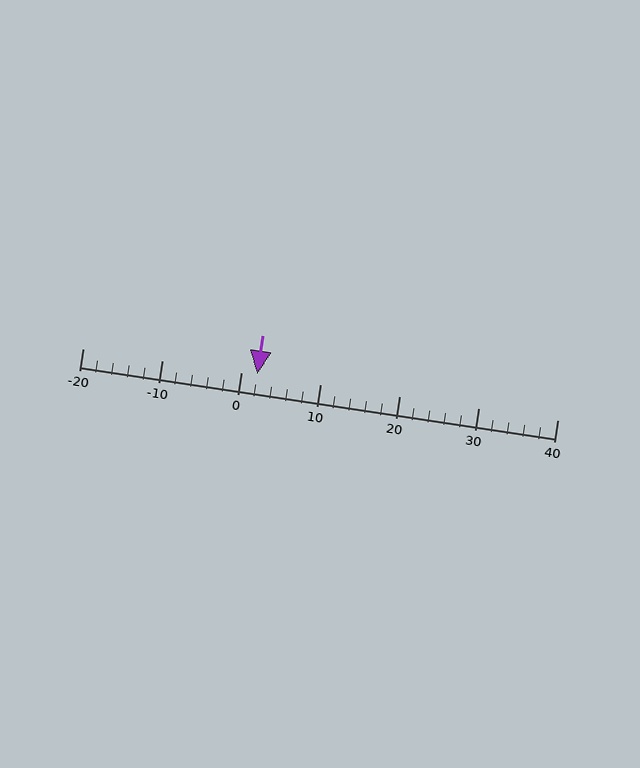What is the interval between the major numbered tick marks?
The major tick marks are spaced 10 units apart.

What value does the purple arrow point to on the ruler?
The purple arrow points to approximately 2.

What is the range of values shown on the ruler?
The ruler shows values from -20 to 40.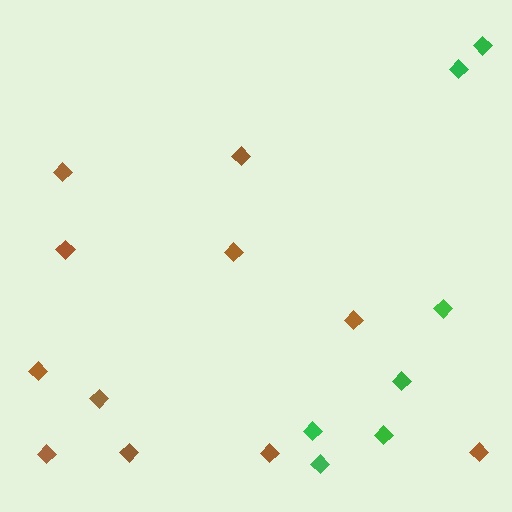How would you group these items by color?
There are 2 groups: one group of brown diamonds (11) and one group of green diamonds (7).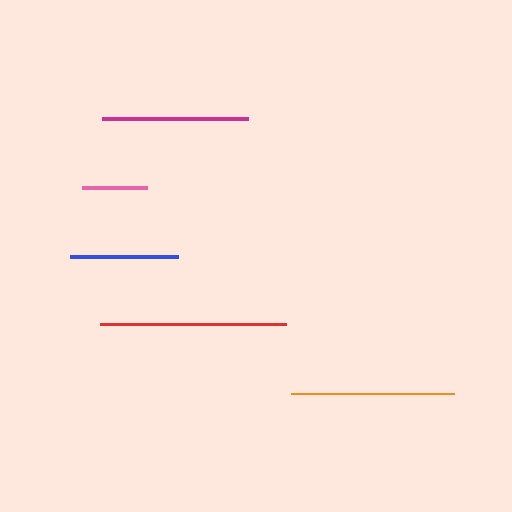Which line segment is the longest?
The red line is the longest at approximately 186 pixels.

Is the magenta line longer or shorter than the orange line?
The orange line is longer than the magenta line.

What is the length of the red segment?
The red segment is approximately 186 pixels long.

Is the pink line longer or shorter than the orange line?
The orange line is longer than the pink line.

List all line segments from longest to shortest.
From longest to shortest: red, orange, magenta, blue, pink.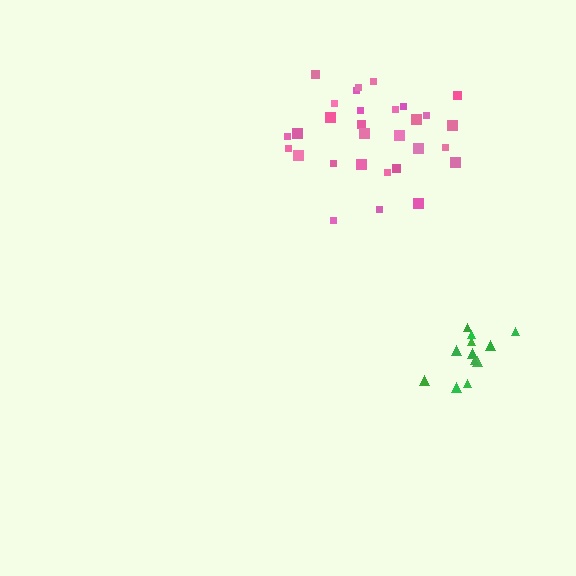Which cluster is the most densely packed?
Pink.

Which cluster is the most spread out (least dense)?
Green.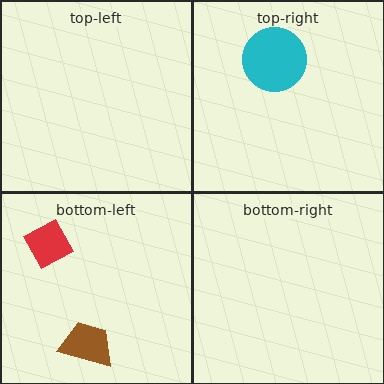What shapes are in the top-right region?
The cyan circle.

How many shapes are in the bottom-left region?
2.